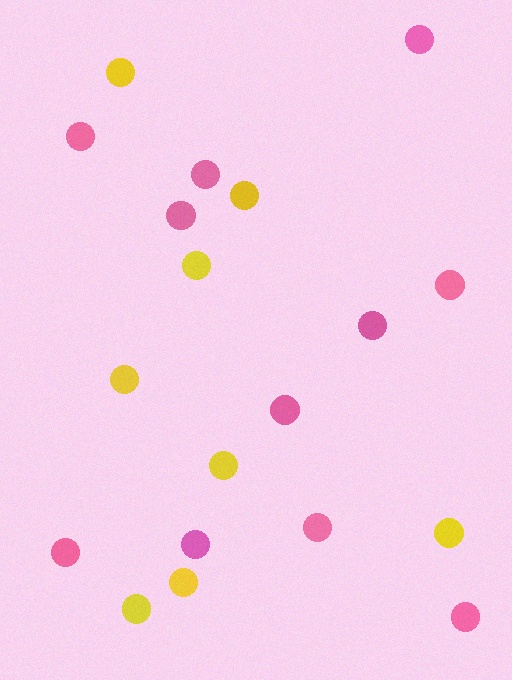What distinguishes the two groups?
There are 2 groups: one group of pink circles (11) and one group of yellow circles (8).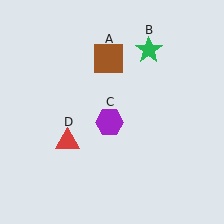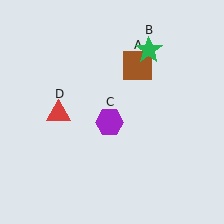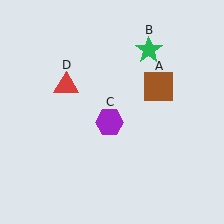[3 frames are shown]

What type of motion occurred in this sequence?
The brown square (object A), red triangle (object D) rotated clockwise around the center of the scene.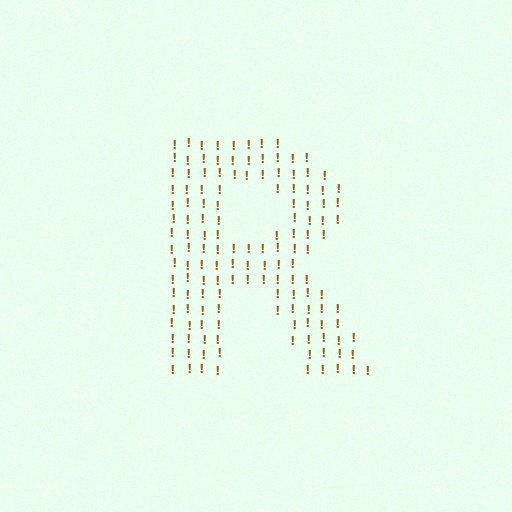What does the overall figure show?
The overall figure shows the letter R.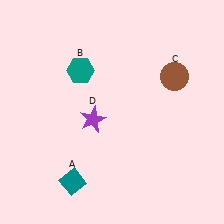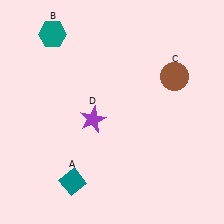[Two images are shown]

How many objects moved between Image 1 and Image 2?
1 object moved between the two images.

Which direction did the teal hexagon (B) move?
The teal hexagon (B) moved up.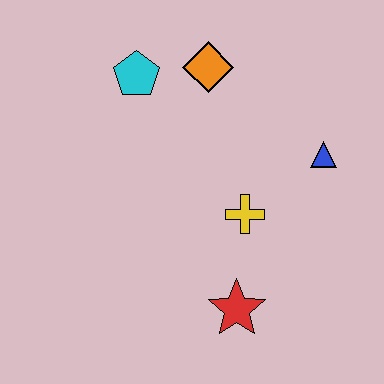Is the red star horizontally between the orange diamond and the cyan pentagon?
No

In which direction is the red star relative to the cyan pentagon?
The red star is below the cyan pentagon.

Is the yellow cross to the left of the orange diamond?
No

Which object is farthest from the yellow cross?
The cyan pentagon is farthest from the yellow cross.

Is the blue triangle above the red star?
Yes